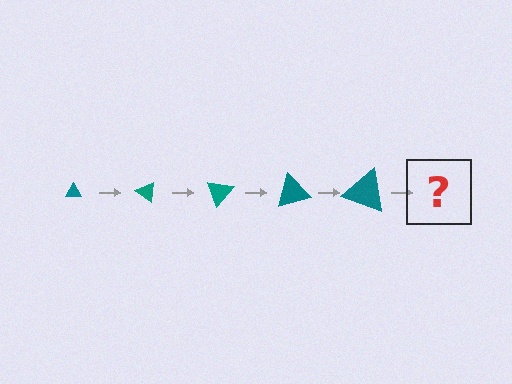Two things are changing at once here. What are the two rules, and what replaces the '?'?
The two rules are that the triangle grows larger each step and it rotates 35 degrees each step. The '?' should be a triangle, larger than the previous one and rotated 175 degrees from the start.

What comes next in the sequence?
The next element should be a triangle, larger than the previous one and rotated 175 degrees from the start.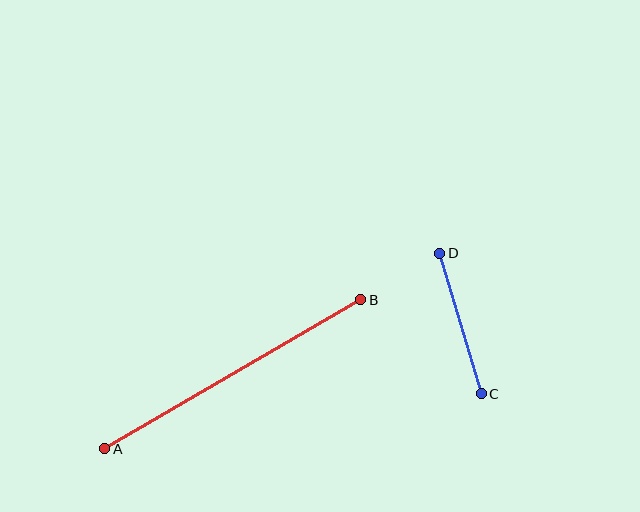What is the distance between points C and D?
The distance is approximately 147 pixels.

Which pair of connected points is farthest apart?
Points A and B are farthest apart.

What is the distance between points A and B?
The distance is approximately 296 pixels.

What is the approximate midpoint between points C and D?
The midpoint is at approximately (460, 324) pixels.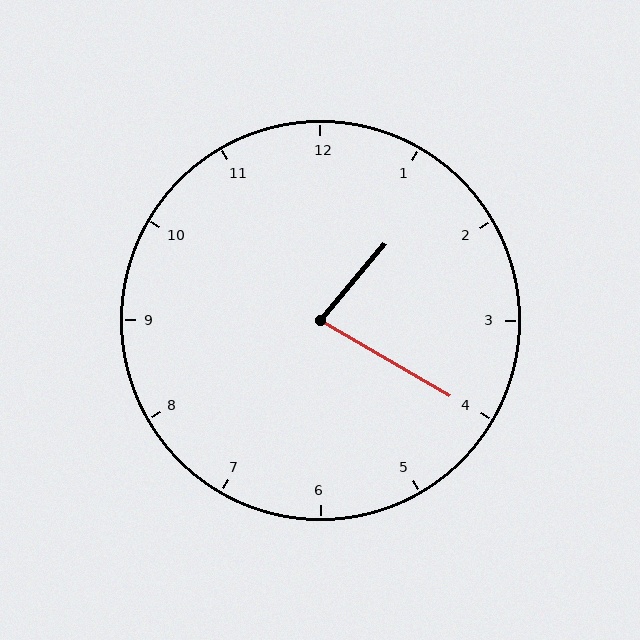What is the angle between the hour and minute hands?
Approximately 80 degrees.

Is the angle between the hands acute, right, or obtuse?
It is acute.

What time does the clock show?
1:20.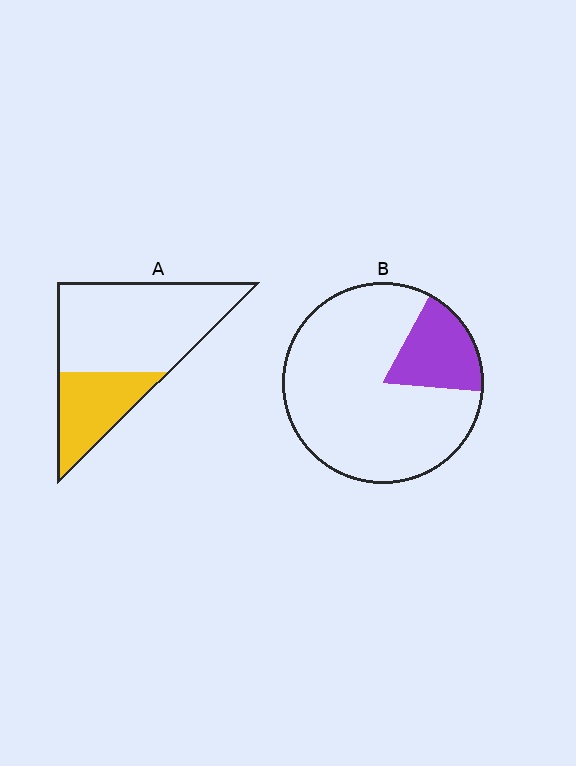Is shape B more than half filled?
No.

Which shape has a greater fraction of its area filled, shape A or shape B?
Shape A.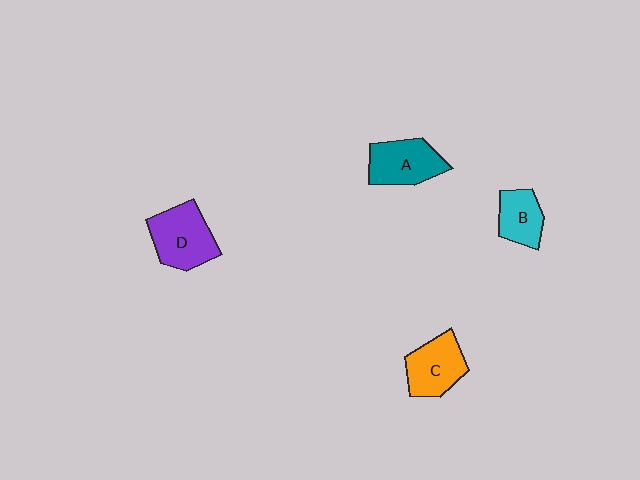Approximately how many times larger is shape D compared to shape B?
Approximately 1.5 times.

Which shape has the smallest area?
Shape B (cyan).